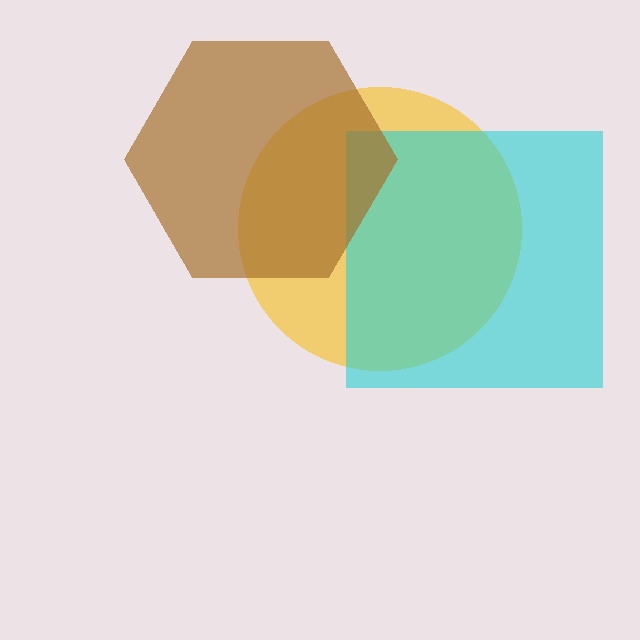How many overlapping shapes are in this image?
There are 3 overlapping shapes in the image.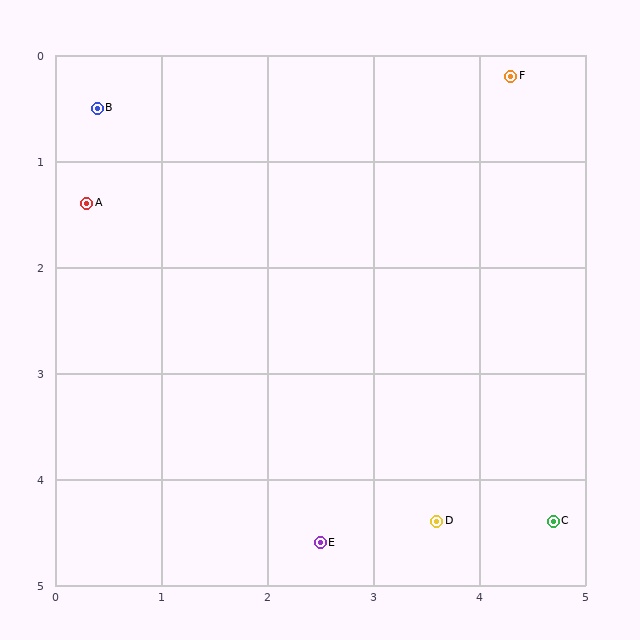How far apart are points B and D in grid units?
Points B and D are about 5.0 grid units apart.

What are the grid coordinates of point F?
Point F is at approximately (4.3, 0.2).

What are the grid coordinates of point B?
Point B is at approximately (0.4, 0.5).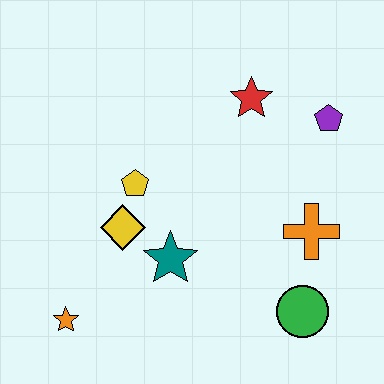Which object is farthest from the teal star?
The purple pentagon is farthest from the teal star.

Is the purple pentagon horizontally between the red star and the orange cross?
No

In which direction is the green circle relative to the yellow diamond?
The green circle is to the right of the yellow diamond.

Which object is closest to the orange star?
The yellow diamond is closest to the orange star.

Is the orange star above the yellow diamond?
No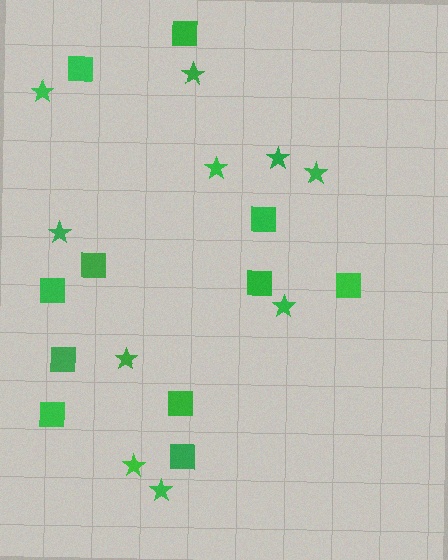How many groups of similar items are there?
There are 2 groups: one group of squares (11) and one group of stars (10).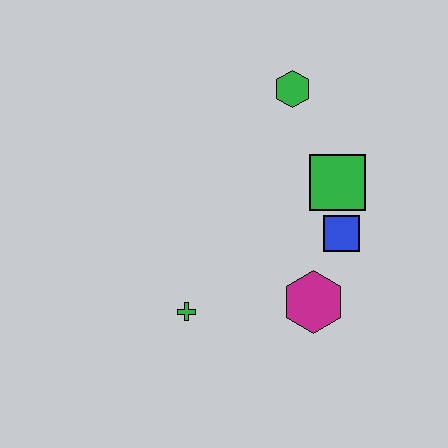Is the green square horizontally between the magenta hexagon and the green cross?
No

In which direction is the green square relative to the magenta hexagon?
The green square is above the magenta hexagon.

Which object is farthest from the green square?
The green cross is farthest from the green square.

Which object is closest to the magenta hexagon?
The blue square is closest to the magenta hexagon.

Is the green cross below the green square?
Yes